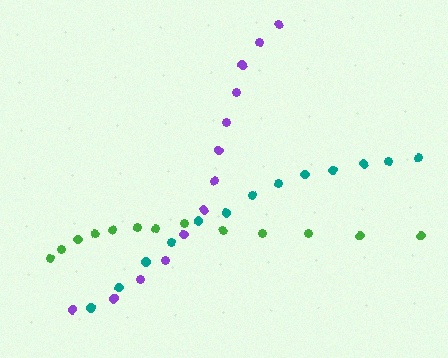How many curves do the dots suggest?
There are 3 distinct paths.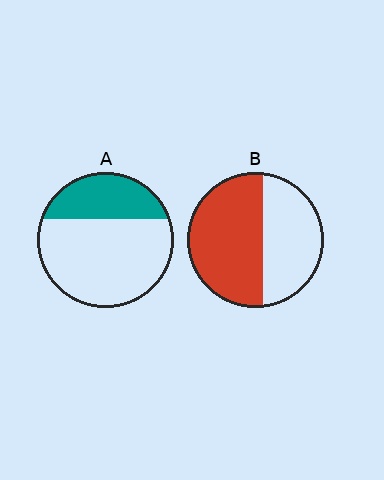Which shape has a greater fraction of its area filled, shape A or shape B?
Shape B.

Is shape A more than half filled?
No.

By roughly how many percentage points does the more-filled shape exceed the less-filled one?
By roughly 25 percentage points (B over A).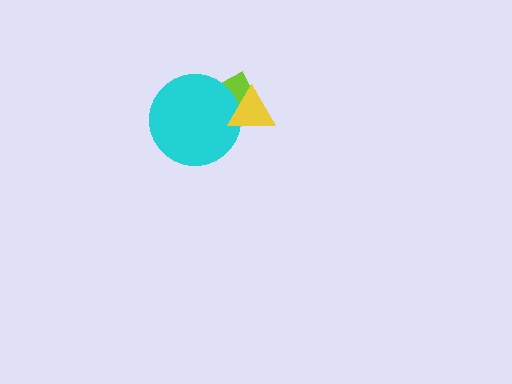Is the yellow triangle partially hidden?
No, no other shape covers it.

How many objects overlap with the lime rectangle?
2 objects overlap with the lime rectangle.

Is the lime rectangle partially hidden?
Yes, it is partially covered by another shape.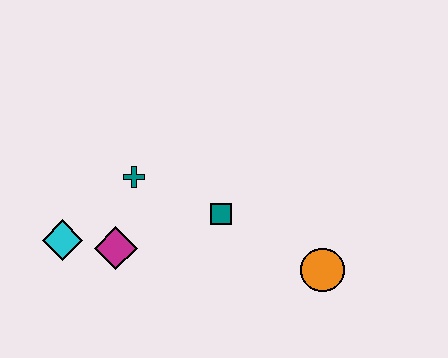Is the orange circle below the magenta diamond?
Yes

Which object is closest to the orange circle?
The teal square is closest to the orange circle.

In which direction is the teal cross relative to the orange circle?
The teal cross is to the left of the orange circle.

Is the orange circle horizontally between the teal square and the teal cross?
No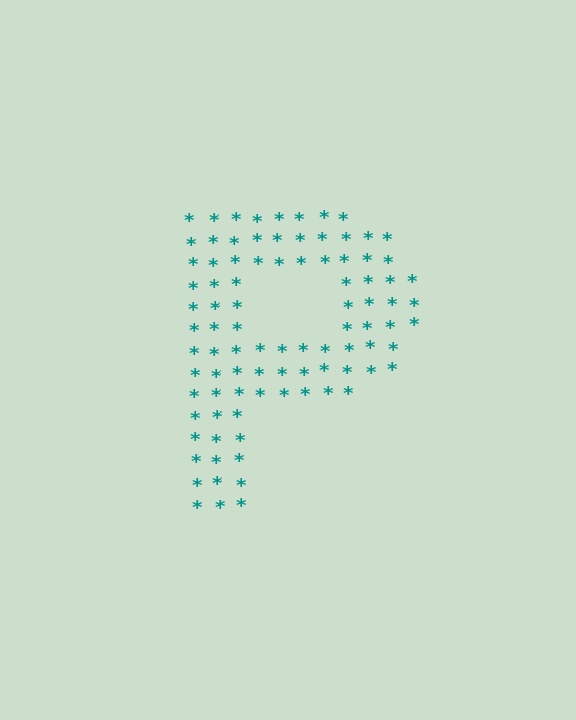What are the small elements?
The small elements are asterisks.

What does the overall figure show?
The overall figure shows the letter P.